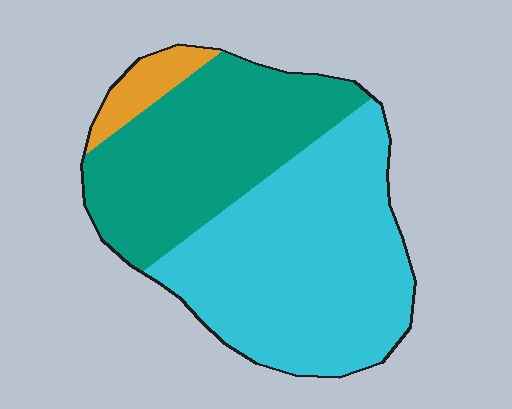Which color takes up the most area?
Cyan, at roughly 55%.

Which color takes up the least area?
Orange, at roughly 5%.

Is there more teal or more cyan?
Cyan.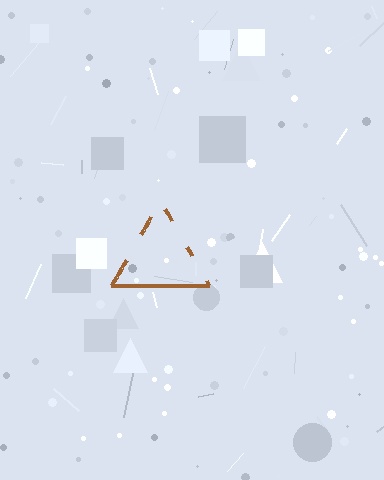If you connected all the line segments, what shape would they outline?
They would outline a triangle.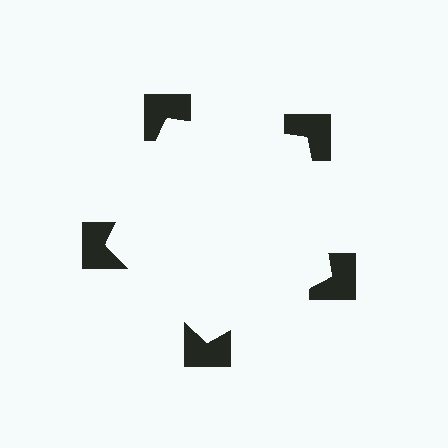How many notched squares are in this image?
There are 5 — one at each vertex of the illusory pentagon.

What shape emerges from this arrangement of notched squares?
An illusory pentagon — its edges are inferred from the aligned wedge cuts in the notched squares, not physically drawn.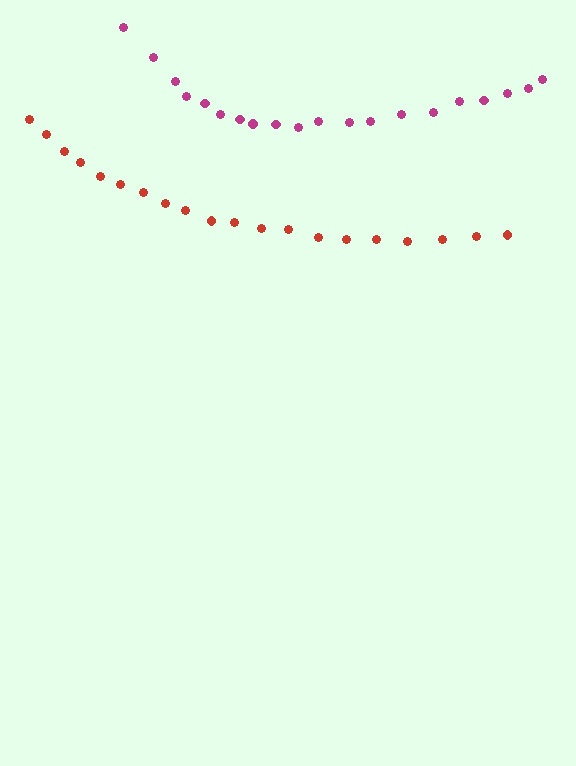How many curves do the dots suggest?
There are 2 distinct paths.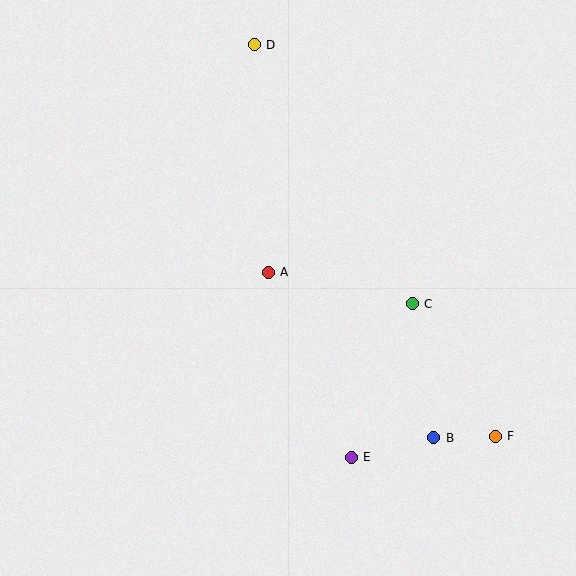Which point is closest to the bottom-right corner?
Point F is closest to the bottom-right corner.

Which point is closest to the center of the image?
Point A at (268, 272) is closest to the center.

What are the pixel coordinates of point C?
Point C is at (412, 304).